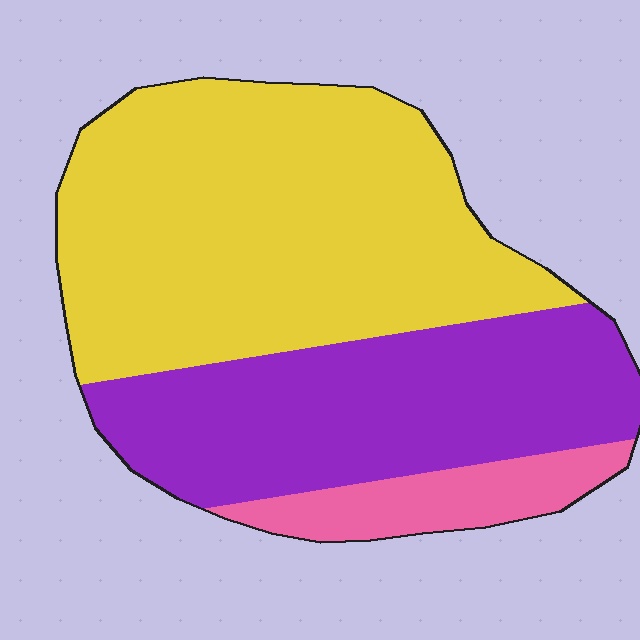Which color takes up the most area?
Yellow, at roughly 55%.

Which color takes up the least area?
Pink, at roughly 10%.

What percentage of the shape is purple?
Purple takes up between a quarter and a half of the shape.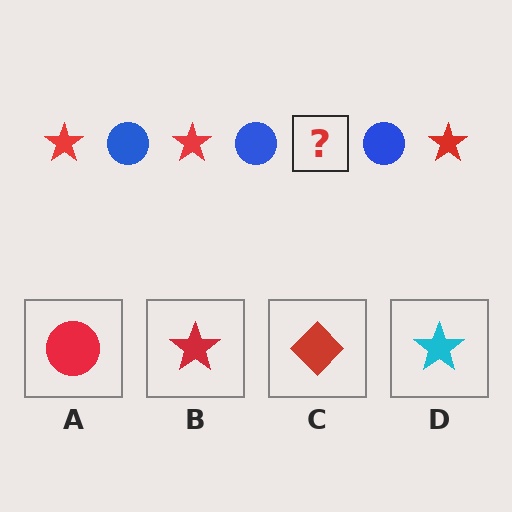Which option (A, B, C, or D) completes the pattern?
B.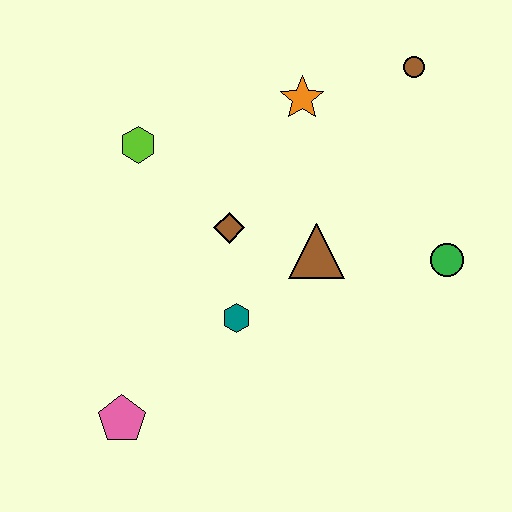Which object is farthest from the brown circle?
The pink pentagon is farthest from the brown circle.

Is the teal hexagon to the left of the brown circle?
Yes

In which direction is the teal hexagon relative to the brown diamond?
The teal hexagon is below the brown diamond.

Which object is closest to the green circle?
The brown triangle is closest to the green circle.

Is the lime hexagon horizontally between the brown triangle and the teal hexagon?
No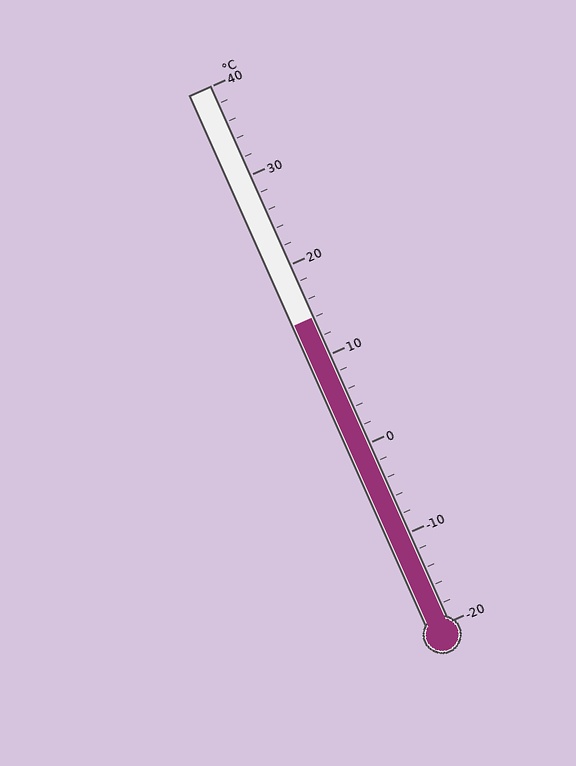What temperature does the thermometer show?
The thermometer shows approximately 14°C.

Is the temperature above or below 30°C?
The temperature is below 30°C.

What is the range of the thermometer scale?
The thermometer scale ranges from -20°C to 40°C.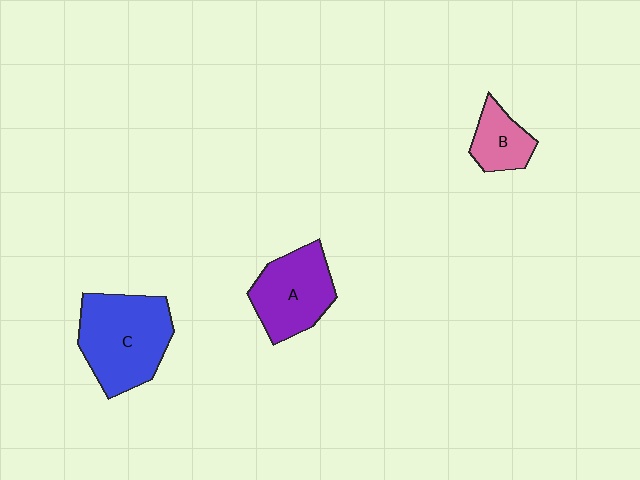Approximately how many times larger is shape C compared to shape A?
Approximately 1.3 times.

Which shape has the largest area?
Shape C (blue).